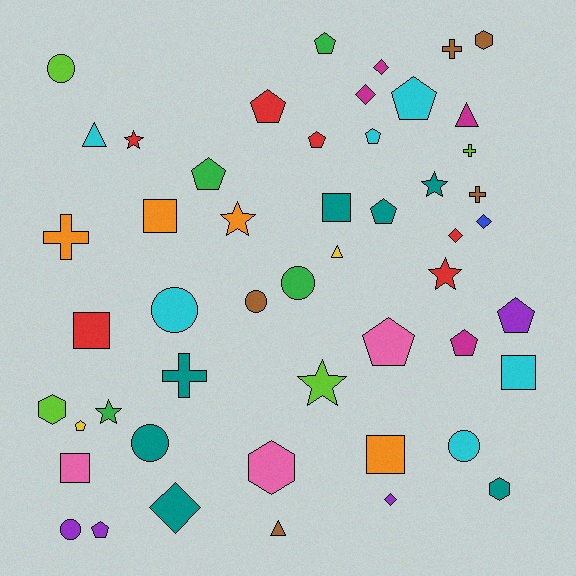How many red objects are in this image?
There are 6 red objects.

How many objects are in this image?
There are 50 objects.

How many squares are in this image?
There are 6 squares.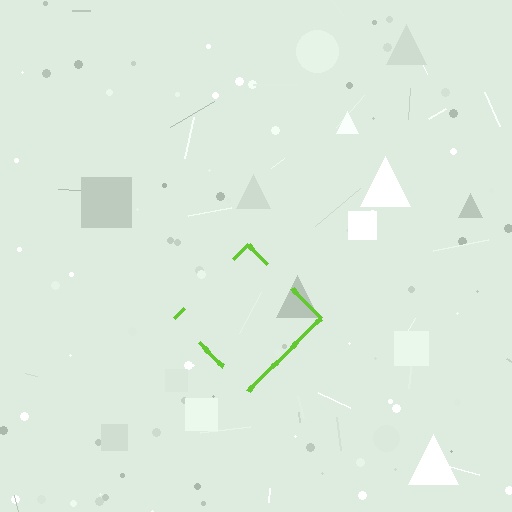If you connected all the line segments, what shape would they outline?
They would outline a diamond.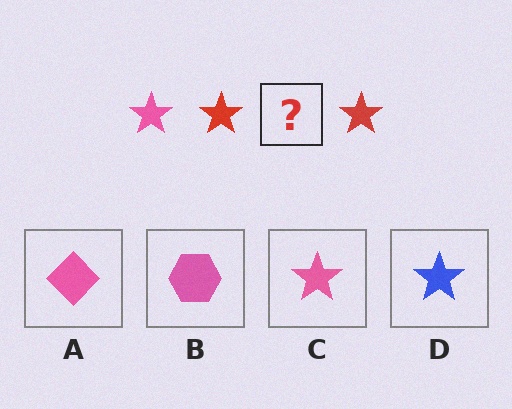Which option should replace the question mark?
Option C.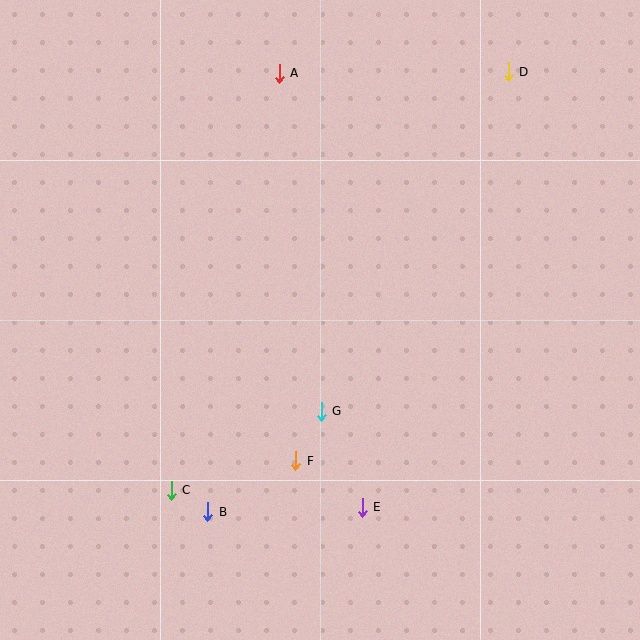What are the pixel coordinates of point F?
Point F is at (296, 461).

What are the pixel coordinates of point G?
Point G is at (321, 411).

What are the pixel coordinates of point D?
Point D is at (508, 72).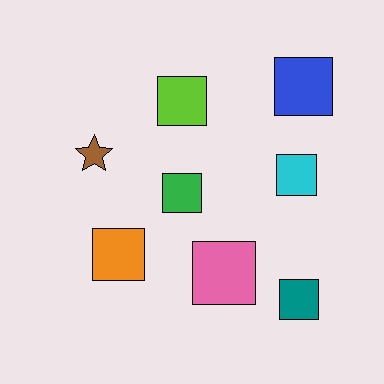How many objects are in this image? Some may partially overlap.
There are 8 objects.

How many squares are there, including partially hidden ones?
There are 7 squares.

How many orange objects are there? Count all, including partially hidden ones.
There is 1 orange object.